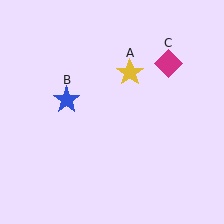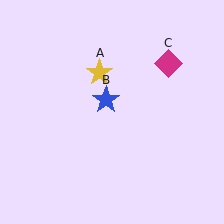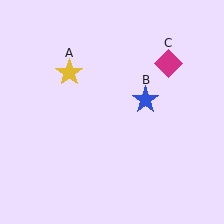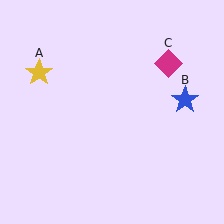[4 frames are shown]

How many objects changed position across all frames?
2 objects changed position: yellow star (object A), blue star (object B).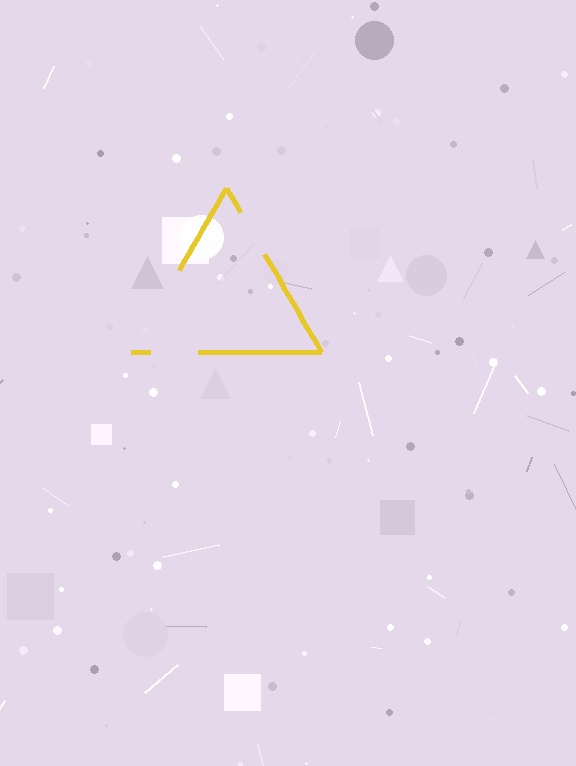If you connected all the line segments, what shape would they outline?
They would outline a triangle.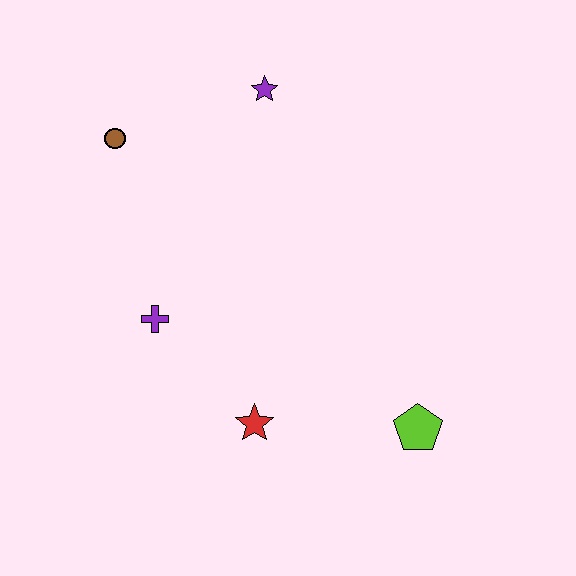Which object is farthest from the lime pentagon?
The brown circle is farthest from the lime pentagon.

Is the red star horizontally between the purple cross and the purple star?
Yes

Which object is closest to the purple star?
The brown circle is closest to the purple star.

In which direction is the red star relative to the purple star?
The red star is below the purple star.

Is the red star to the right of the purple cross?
Yes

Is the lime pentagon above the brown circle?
No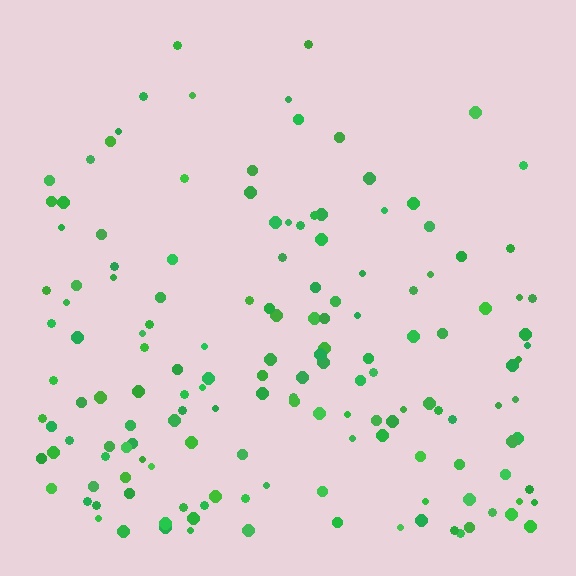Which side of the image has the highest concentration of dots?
The bottom.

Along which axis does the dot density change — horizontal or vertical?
Vertical.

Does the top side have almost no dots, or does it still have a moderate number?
Still a moderate number, just noticeably fewer than the bottom.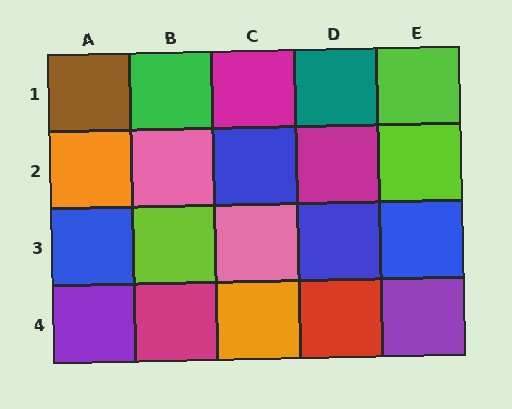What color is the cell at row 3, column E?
Blue.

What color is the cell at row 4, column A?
Purple.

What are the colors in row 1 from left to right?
Brown, green, magenta, teal, lime.